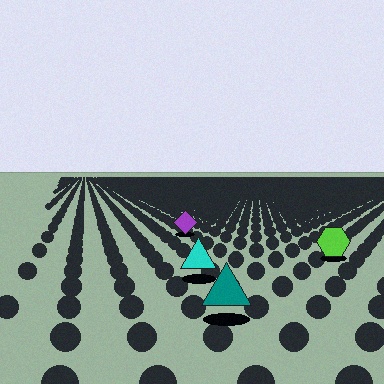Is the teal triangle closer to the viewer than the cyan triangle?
Yes. The teal triangle is closer — you can tell from the texture gradient: the ground texture is coarser near it.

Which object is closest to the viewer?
The teal triangle is closest. The texture marks near it are larger and more spread out.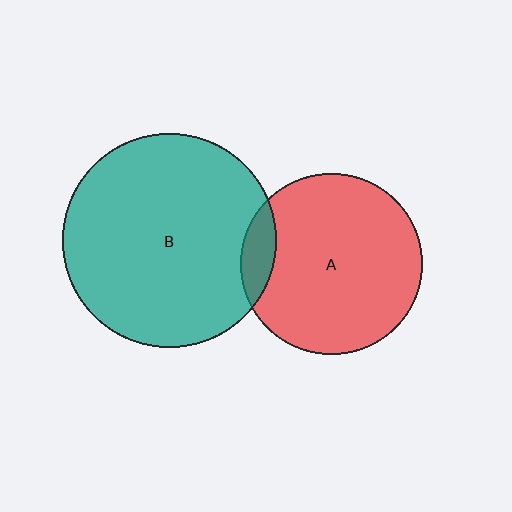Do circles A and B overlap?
Yes.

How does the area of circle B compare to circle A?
Approximately 1.4 times.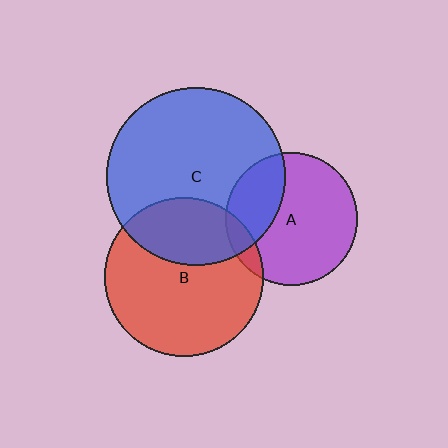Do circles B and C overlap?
Yes.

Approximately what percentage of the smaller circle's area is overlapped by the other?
Approximately 30%.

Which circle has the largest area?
Circle C (blue).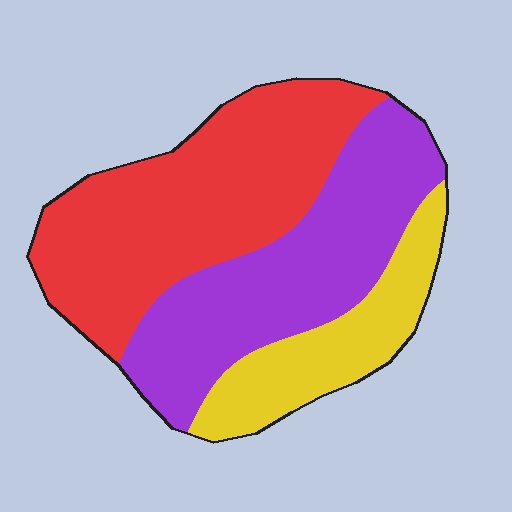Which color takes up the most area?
Red, at roughly 45%.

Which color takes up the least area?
Yellow, at roughly 20%.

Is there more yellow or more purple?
Purple.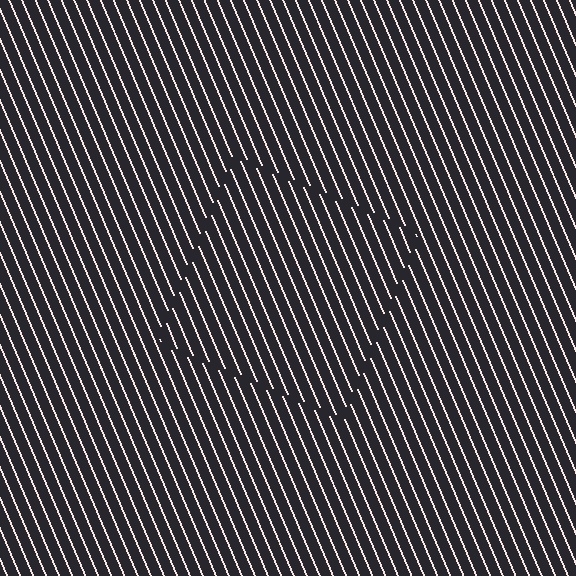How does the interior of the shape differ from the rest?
The interior of the shape contains the same grating, shifted by half a period — the contour is defined by the phase discontinuity where line-ends from the inner and outer gratings abut.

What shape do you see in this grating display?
An illusory square. The interior of the shape contains the same grating, shifted by half a period — the contour is defined by the phase discontinuity where line-ends from the inner and outer gratings abut.